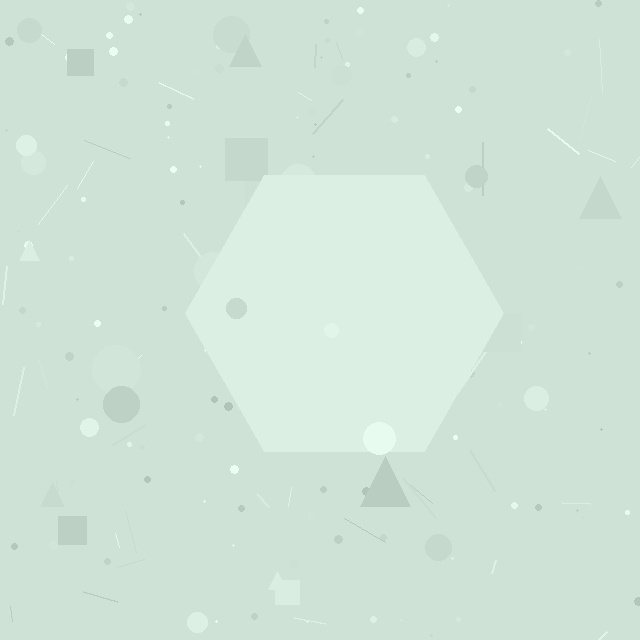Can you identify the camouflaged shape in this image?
The camouflaged shape is a hexagon.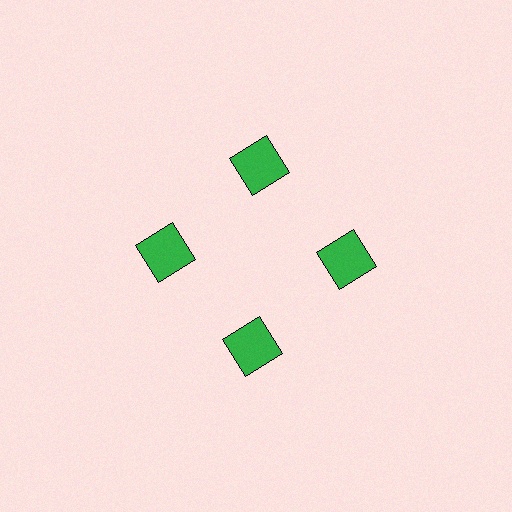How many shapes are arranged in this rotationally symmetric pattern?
There are 4 shapes, arranged in 4 groups of 1.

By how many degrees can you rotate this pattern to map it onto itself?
The pattern maps onto itself every 90 degrees of rotation.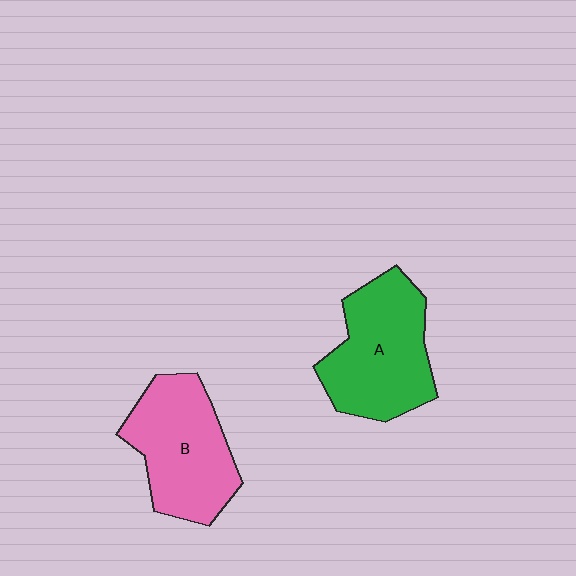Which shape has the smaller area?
Shape B (pink).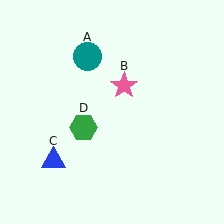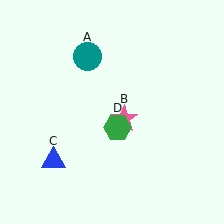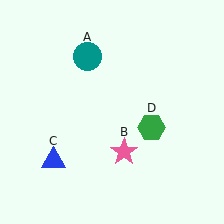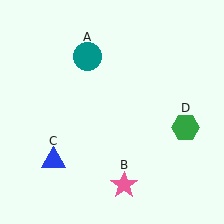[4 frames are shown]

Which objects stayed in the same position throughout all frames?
Teal circle (object A) and blue triangle (object C) remained stationary.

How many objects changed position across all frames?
2 objects changed position: pink star (object B), green hexagon (object D).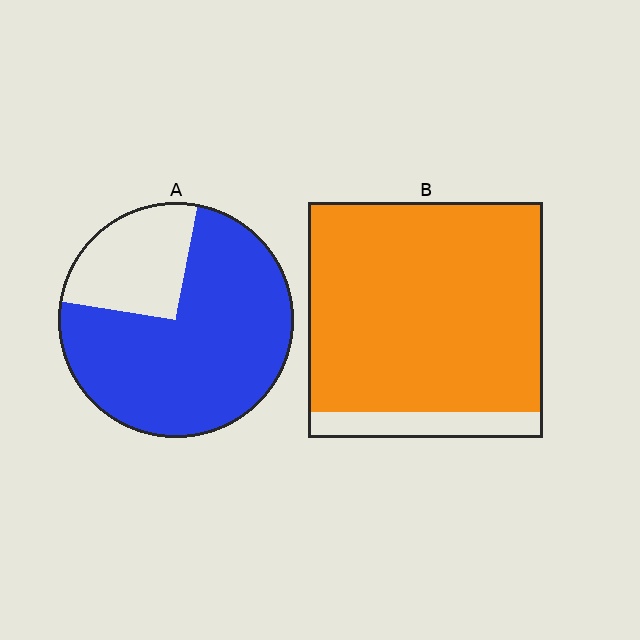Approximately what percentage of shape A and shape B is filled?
A is approximately 75% and B is approximately 90%.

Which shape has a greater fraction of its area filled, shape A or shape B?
Shape B.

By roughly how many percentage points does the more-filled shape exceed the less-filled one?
By roughly 15 percentage points (B over A).